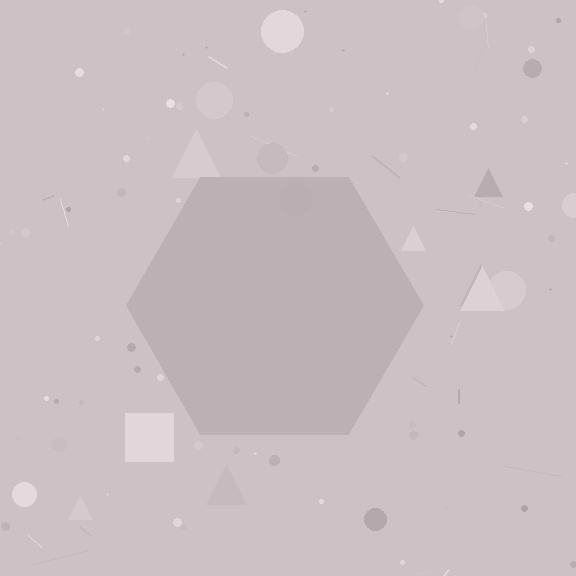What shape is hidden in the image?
A hexagon is hidden in the image.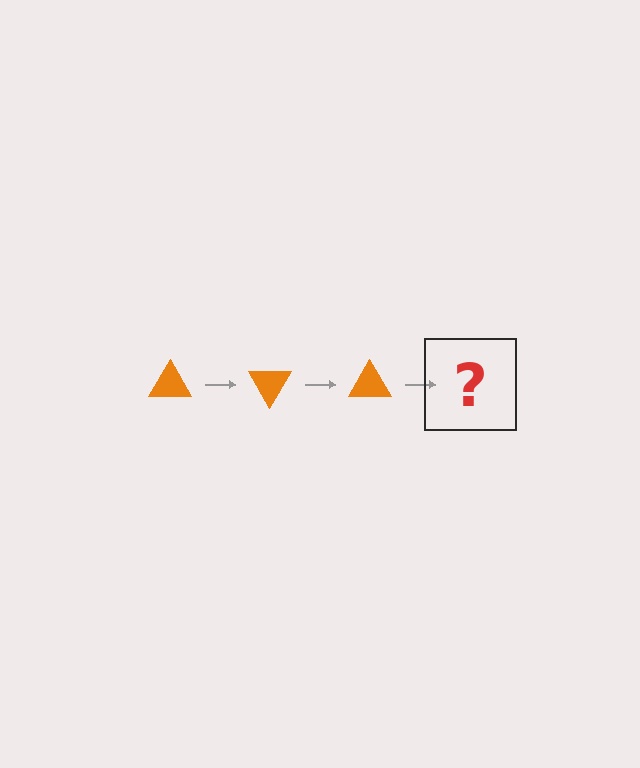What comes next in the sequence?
The next element should be an orange triangle rotated 180 degrees.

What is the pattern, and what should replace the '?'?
The pattern is that the triangle rotates 60 degrees each step. The '?' should be an orange triangle rotated 180 degrees.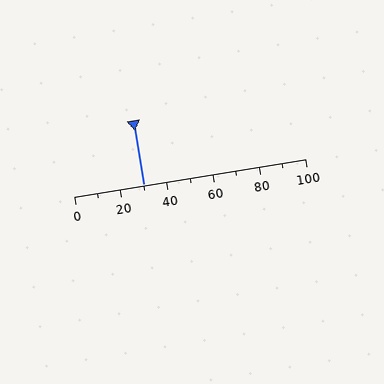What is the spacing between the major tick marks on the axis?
The major ticks are spaced 20 apart.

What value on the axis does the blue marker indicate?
The marker indicates approximately 30.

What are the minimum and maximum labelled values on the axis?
The axis runs from 0 to 100.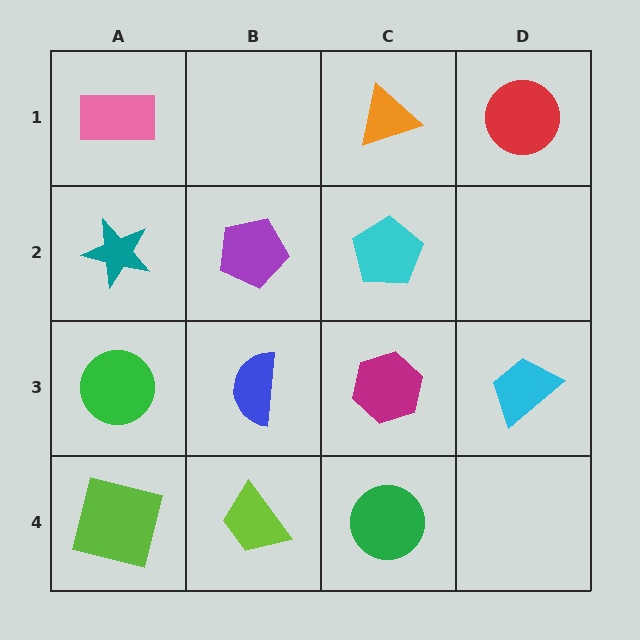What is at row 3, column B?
A blue semicircle.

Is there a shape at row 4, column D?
No, that cell is empty.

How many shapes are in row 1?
3 shapes.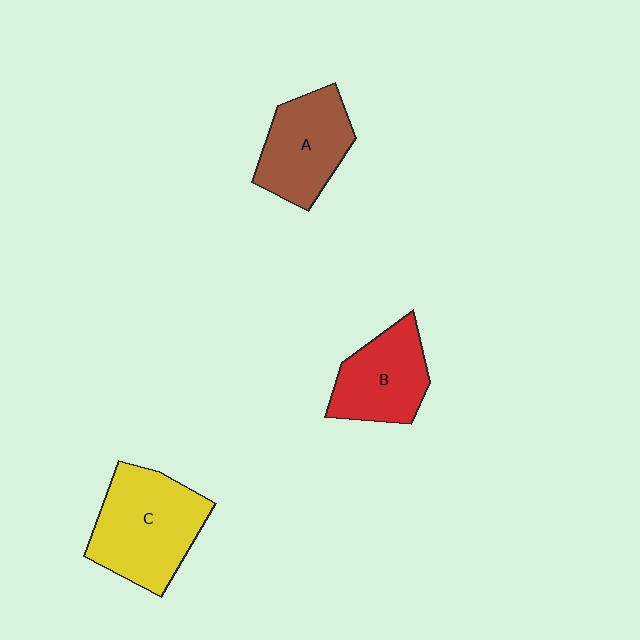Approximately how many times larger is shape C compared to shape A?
Approximately 1.3 times.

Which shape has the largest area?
Shape C (yellow).